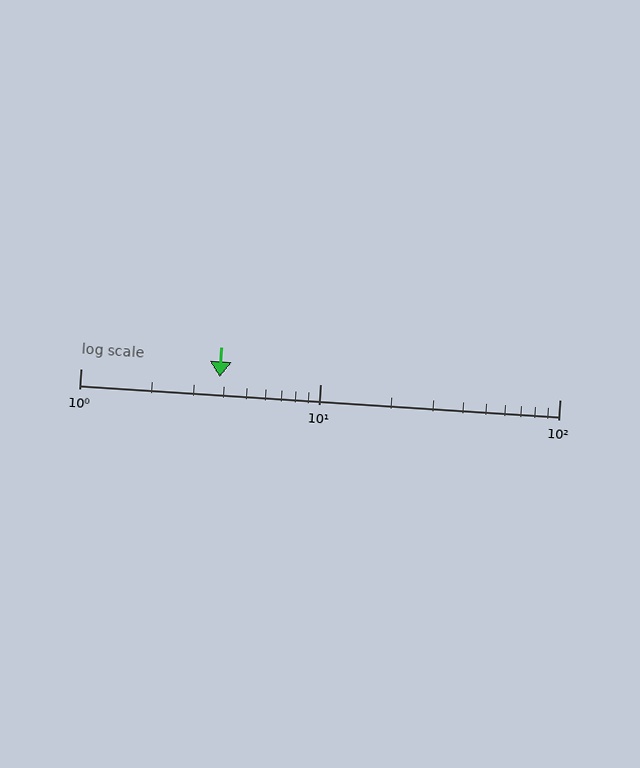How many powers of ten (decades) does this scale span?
The scale spans 2 decades, from 1 to 100.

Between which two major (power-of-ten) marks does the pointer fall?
The pointer is between 1 and 10.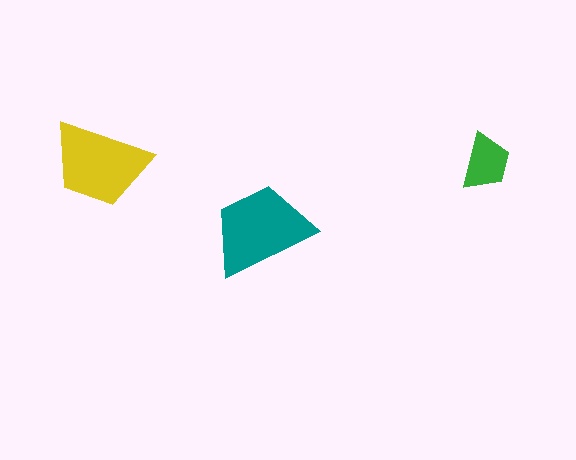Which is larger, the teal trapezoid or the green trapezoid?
The teal one.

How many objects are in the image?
There are 3 objects in the image.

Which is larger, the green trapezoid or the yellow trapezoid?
The yellow one.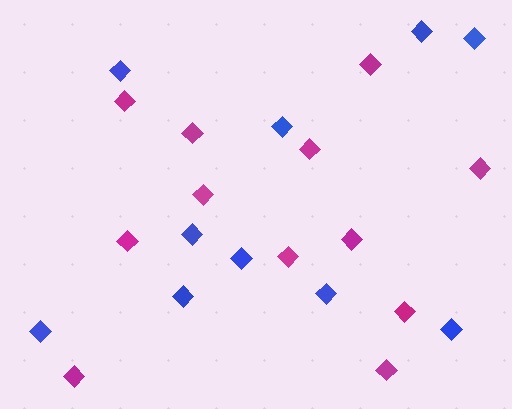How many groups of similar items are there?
There are 2 groups: one group of blue diamonds (10) and one group of magenta diamonds (12).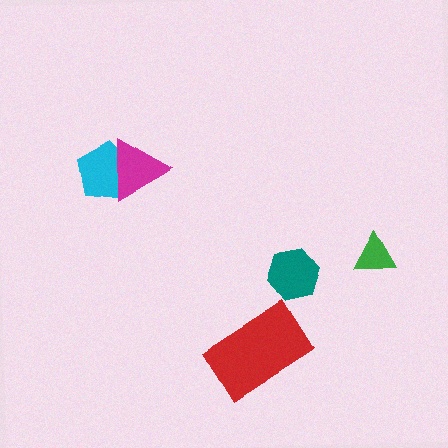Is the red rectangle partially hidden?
No, no other shape covers it.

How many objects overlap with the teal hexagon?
0 objects overlap with the teal hexagon.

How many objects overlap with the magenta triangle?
1 object overlaps with the magenta triangle.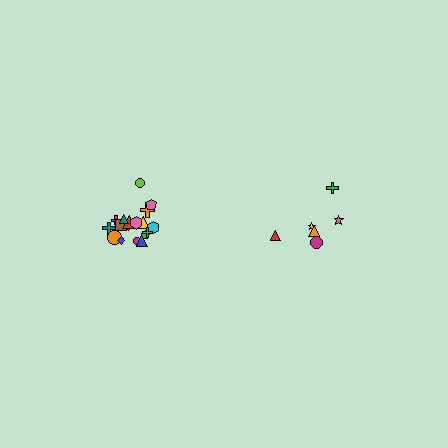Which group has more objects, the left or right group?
The left group.